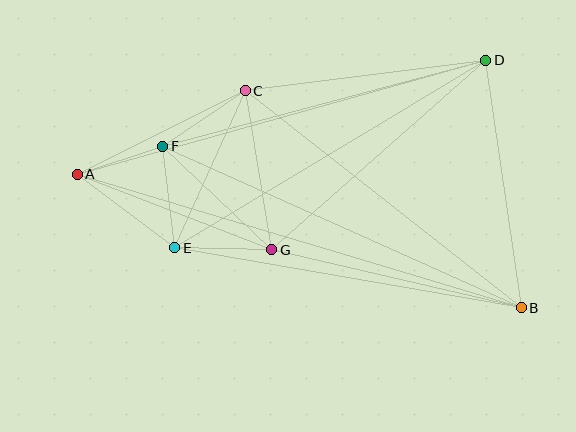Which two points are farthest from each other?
Points A and B are farthest from each other.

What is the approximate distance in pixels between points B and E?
The distance between B and E is approximately 352 pixels.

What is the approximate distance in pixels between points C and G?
The distance between C and G is approximately 161 pixels.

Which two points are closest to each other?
Points A and F are closest to each other.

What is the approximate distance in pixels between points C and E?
The distance between C and E is approximately 172 pixels.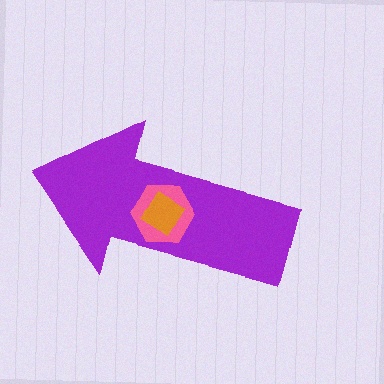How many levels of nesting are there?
3.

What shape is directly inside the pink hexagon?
The orange diamond.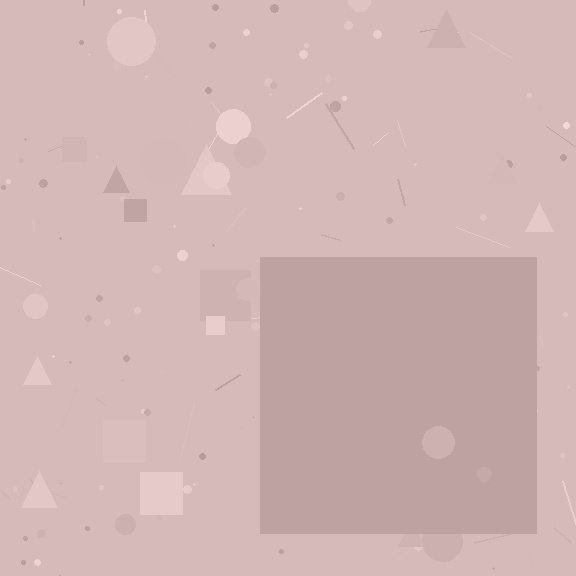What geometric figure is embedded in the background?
A square is embedded in the background.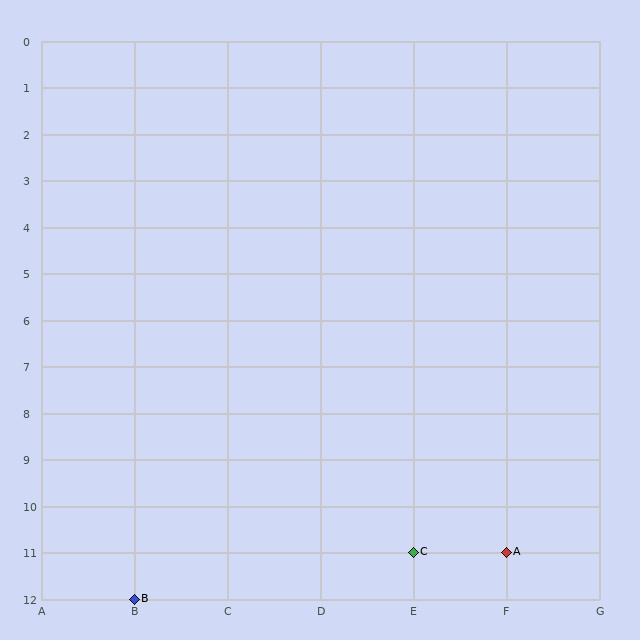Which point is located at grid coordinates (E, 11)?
Point C is at (E, 11).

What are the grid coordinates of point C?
Point C is at grid coordinates (E, 11).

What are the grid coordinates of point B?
Point B is at grid coordinates (B, 12).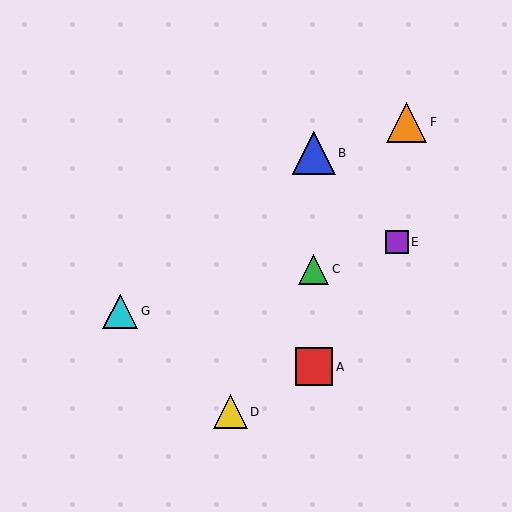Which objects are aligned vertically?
Objects A, B, C are aligned vertically.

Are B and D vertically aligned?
No, B is at x≈314 and D is at x≈230.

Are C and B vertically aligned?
Yes, both are at x≈314.